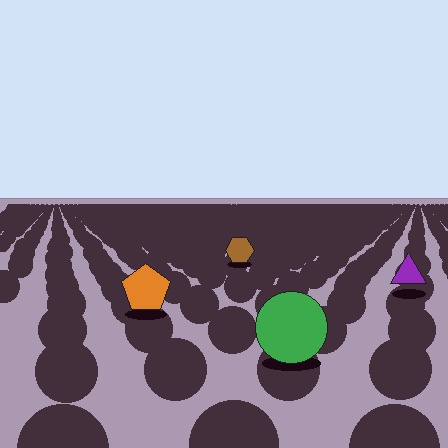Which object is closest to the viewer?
The green circle is closest. The texture marks near it are larger and more spread out.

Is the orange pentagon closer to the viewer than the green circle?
No. The green circle is closer — you can tell from the texture gradient: the ground texture is coarser near it.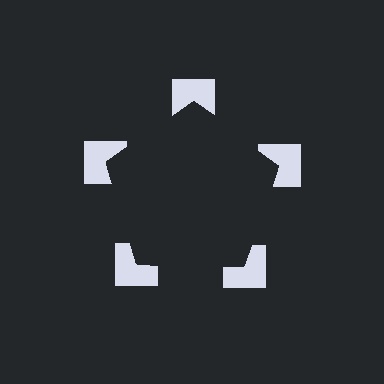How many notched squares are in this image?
There are 5 — one at each vertex of the illusory pentagon.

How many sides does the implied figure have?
5 sides.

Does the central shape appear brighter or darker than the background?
It typically appears slightly darker than the background, even though no actual brightness change is drawn.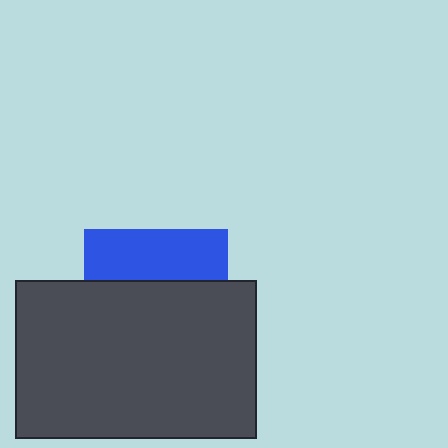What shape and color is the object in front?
The object in front is a dark gray rectangle.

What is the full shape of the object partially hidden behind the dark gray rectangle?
The partially hidden object is a blue square.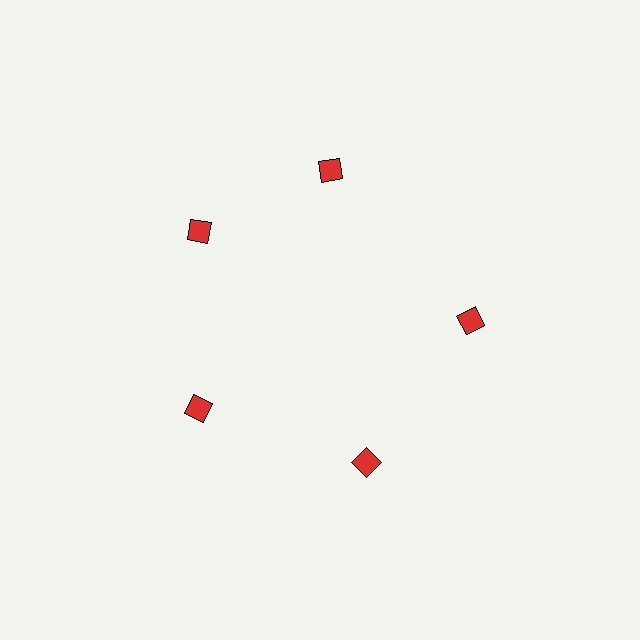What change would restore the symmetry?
The symmetry would be restored by rotating it back into even spacing with its neighbors so that all 5 squares sit at equal angles and equal distance from the center.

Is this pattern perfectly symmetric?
No. The 5 red squares are arranged in a ring, but one element near the 1 o'clock position is rotated out of alignment along the ring, breaking the 5-fold rotational symmetry.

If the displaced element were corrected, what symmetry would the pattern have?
It would have 5-fold rotational symmetry — the pattern would map onto itself every 72 degrees.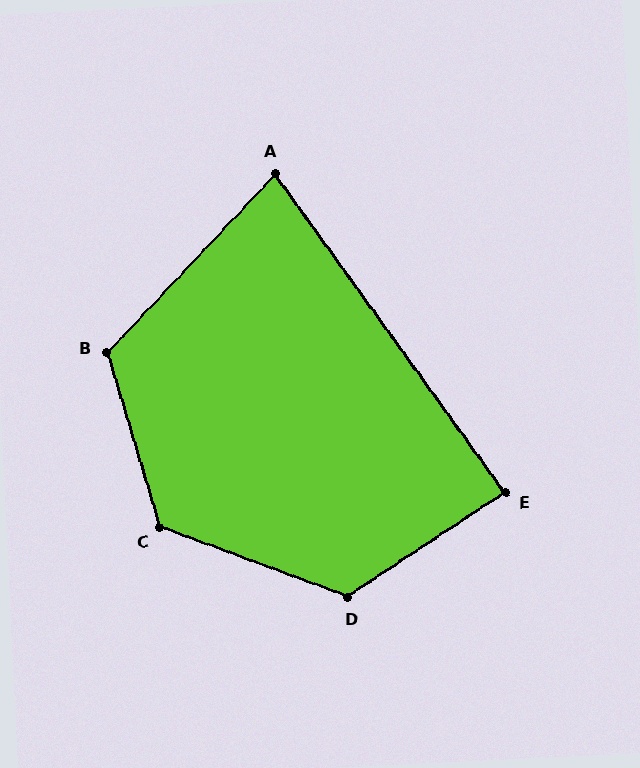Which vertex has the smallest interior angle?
A, at approximately 79 degrees.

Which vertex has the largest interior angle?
C, at approximately 127 degrees.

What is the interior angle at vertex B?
Approximately 120 degrees (obtuse).